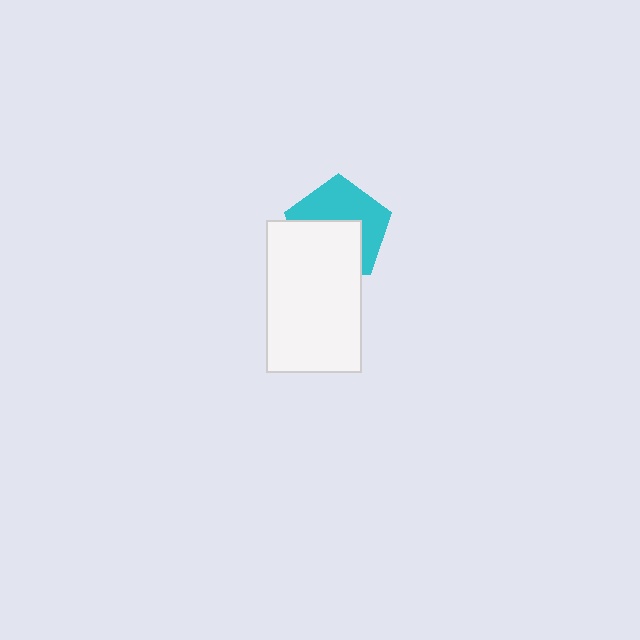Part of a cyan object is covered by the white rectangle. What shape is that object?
It is a pentagon.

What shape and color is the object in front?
The object in front is a white rectangle.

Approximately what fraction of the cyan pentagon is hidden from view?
Roughly 48% of the cyan pentagon is hidden behind the white rectangle.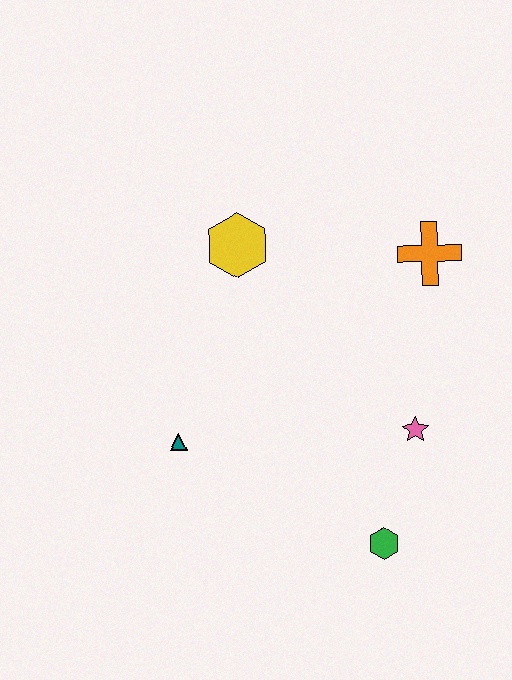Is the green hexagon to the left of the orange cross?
Yes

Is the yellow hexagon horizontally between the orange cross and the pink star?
No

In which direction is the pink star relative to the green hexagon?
The pink star is above the green hexagon.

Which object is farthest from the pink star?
The yellow hexagon is farthest from the pink star.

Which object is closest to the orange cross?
The pink star is closest to the orange cross.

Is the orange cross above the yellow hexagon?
No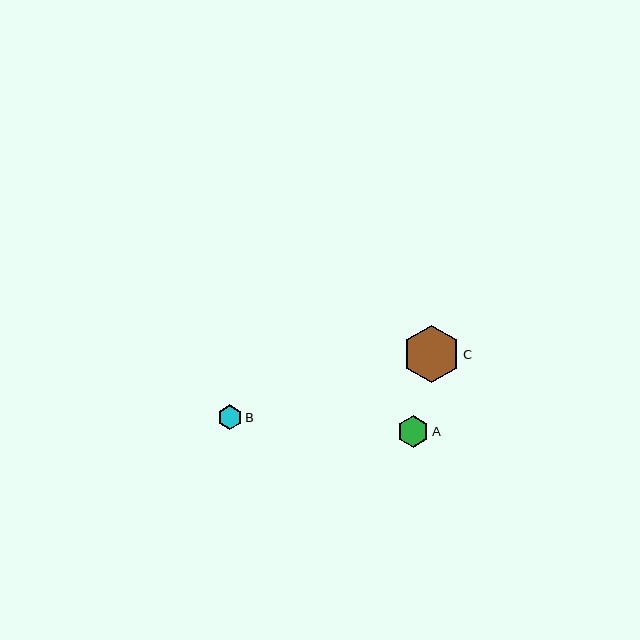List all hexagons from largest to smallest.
From largest to smallest: C, A, B.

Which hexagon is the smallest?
Hexagon B is the smallest with a size of approximately 25 pixels.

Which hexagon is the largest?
Hexagon C is the largest with a size of approximately 57 pixels.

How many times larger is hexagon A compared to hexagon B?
Hexagon A is approximately 1.3 times the size of hexagon B.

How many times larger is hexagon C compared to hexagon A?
Hexagon C is approximately 1.8 times the size of hexagon A.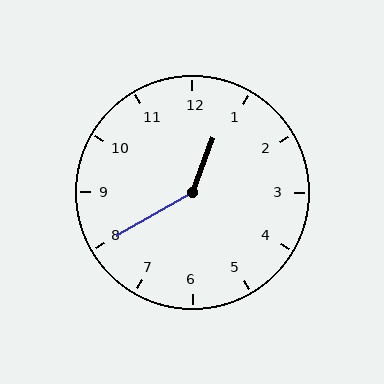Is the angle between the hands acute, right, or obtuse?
It is obtuse.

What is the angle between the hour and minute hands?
Approximately 140 degrees.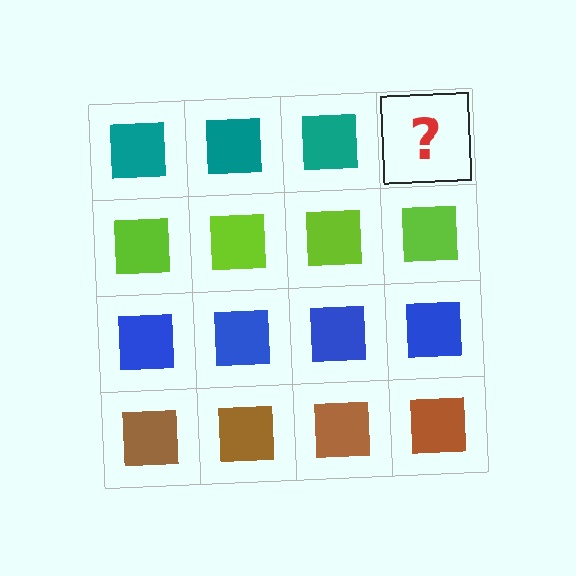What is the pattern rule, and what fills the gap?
The rule is that each row has a consistent color. The gap should be filled with a teal square.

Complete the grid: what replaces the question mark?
The question mark should be replaced with a teal square.